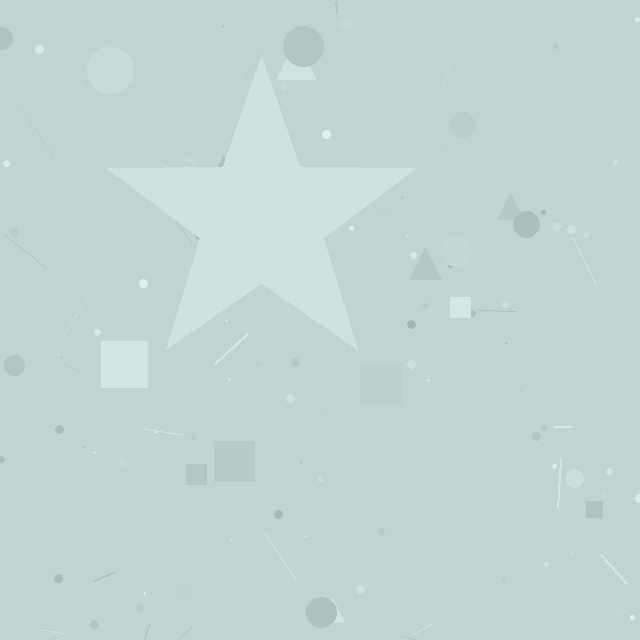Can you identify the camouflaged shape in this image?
The camouflaged shape is a star.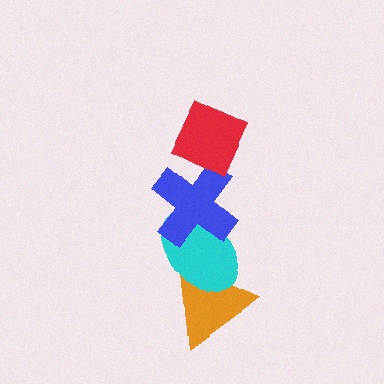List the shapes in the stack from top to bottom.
From top to bottom: the red diamond, the blue cross, the cyan ellipse, the orange triangle.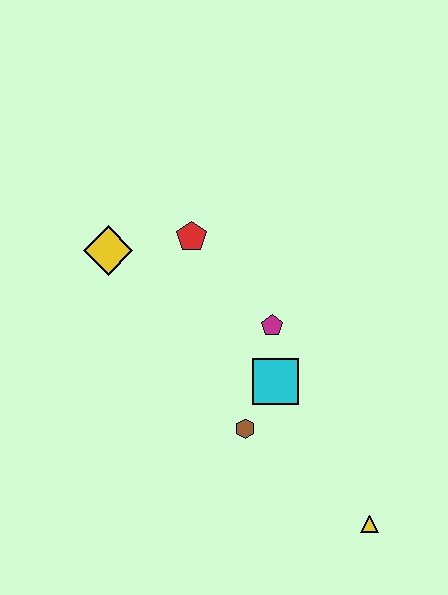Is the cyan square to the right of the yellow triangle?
No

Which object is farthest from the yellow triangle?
The yellow diamond is farthest from the yellow triangle.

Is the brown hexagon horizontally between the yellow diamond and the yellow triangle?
Yes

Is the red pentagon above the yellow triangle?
Yes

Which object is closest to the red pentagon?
The yellow diamond is closest to the red pentagon.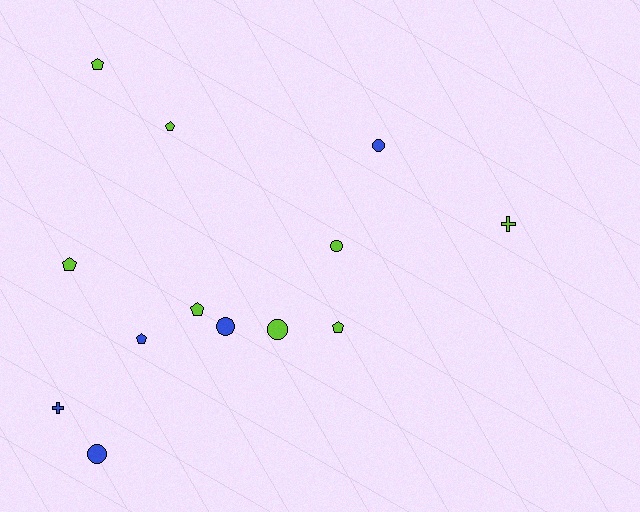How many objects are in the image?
There are 13 objects.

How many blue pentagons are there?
There is 1 blue pentagon.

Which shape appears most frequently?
Pentagon, with 6 objects.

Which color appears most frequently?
Lime, with 8 objects.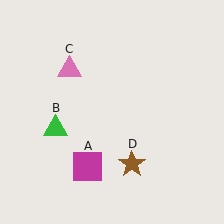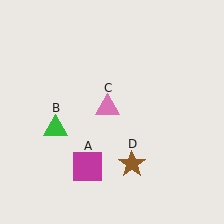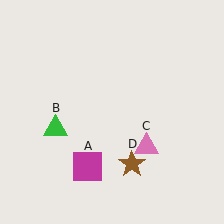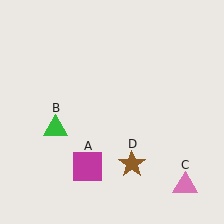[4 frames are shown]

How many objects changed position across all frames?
1 object changed position: pink triangle (object C).